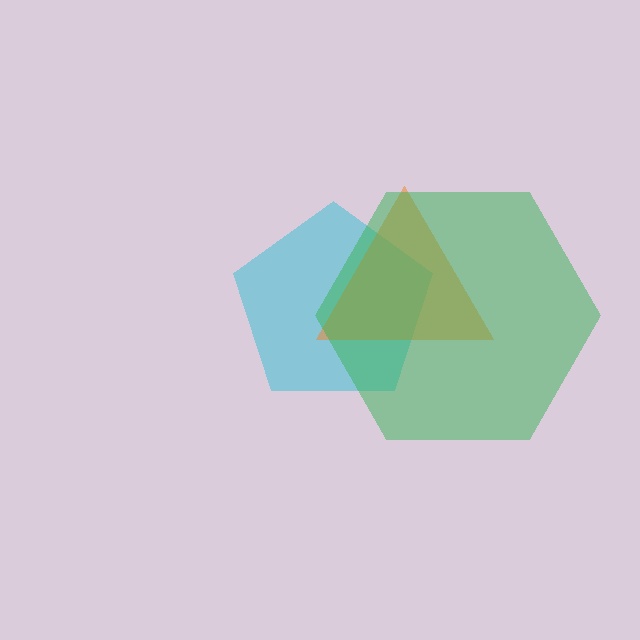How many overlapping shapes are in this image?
There are 3 overlapping shapes in the image.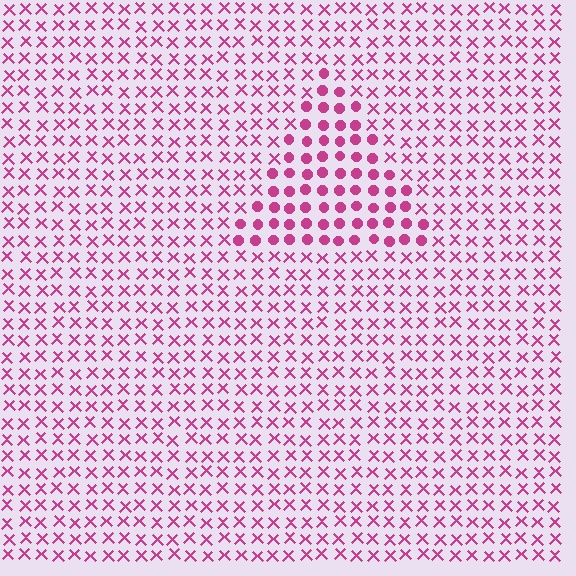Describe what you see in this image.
The image is filled with small magenta elements arranged in a uniform grid. A triangle-shaped region contains circles, while the surrounding area contains X marks. The boundary is defined purely by the change in element shape.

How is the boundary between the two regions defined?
The boundary is defined by a change in element shape: circles inside vs. X marks outside. All elements share the same color and spacing.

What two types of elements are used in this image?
The image uses circles inside the triangle region and X marks outside it.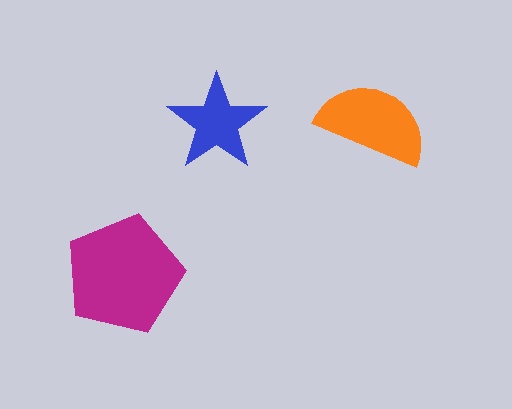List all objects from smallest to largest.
The blue star, the orange semicircle, the magenta pentagon.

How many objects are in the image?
There are 3 objects in the image.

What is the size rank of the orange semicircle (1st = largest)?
2nd.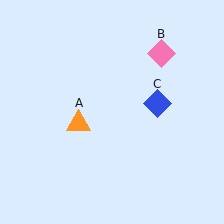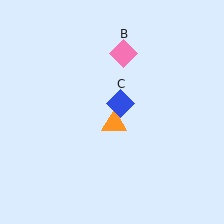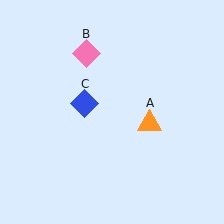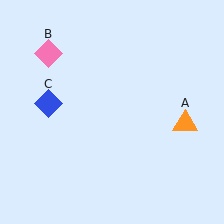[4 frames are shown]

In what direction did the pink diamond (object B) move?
The pink diamond (object B) moved left.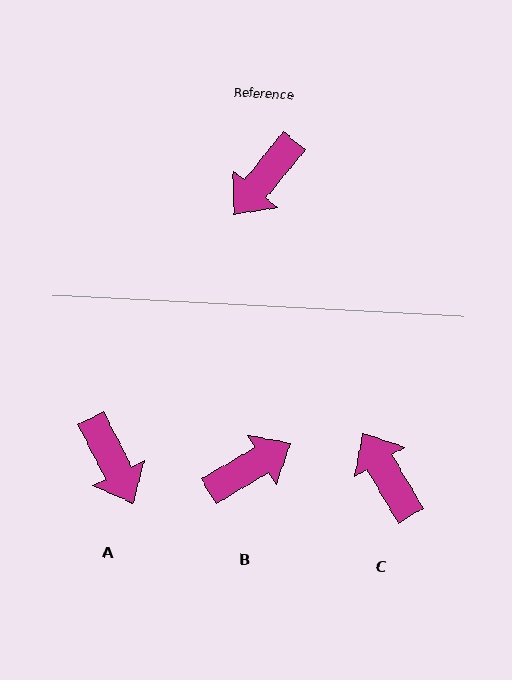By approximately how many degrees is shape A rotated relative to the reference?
Approximately 66 degrees counter-clockwise.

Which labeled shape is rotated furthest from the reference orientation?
B, about 160 degrees away.